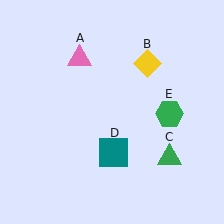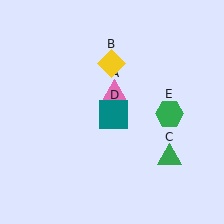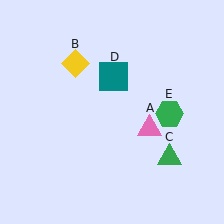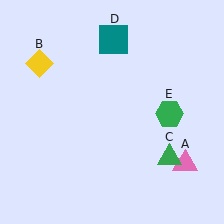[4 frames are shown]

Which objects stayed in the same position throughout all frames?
Green triangle (object C) and green hexagon (object E) remained stationary.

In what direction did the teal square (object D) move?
The teal square (object D) moved up.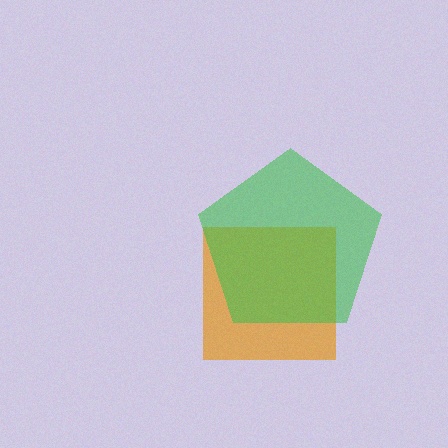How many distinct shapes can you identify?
There are 2 distinct shapes: an orange square, a green pentagon.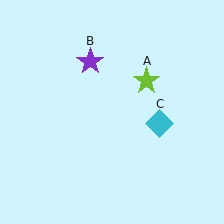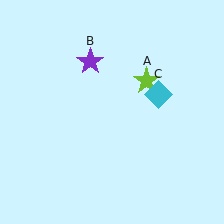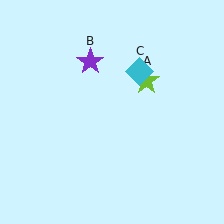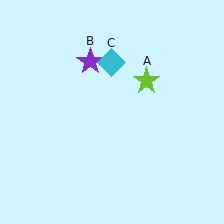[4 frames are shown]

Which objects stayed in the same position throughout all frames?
Lime star (object A) and purple star (object B) remained stationary.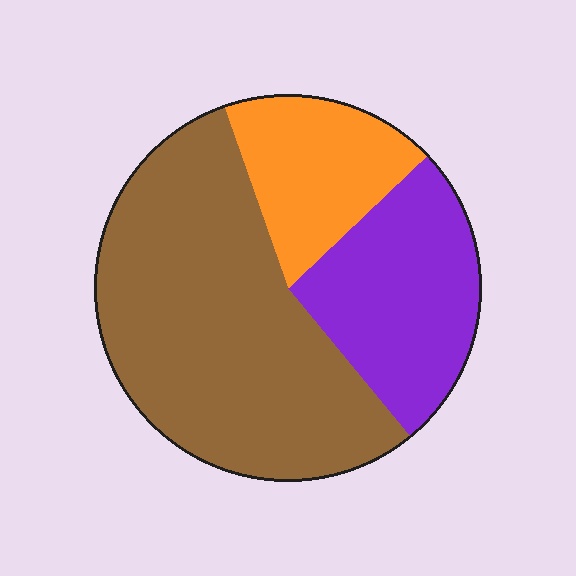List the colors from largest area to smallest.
From largest to smallest: brown, purple, orange.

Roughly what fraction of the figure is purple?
Purple takes up about one quarter (1/4) of the figure.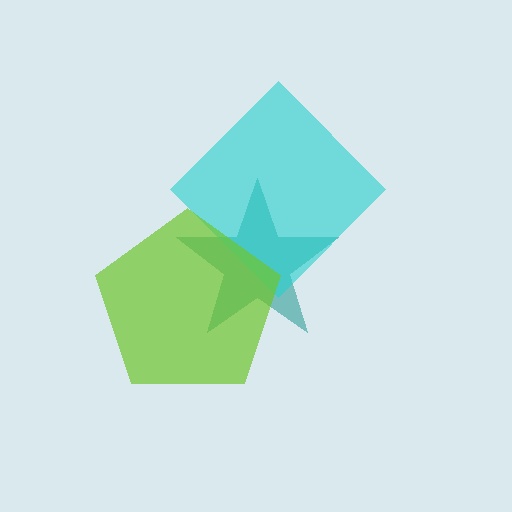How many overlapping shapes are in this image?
There are 3 overlapping shapes in the image.